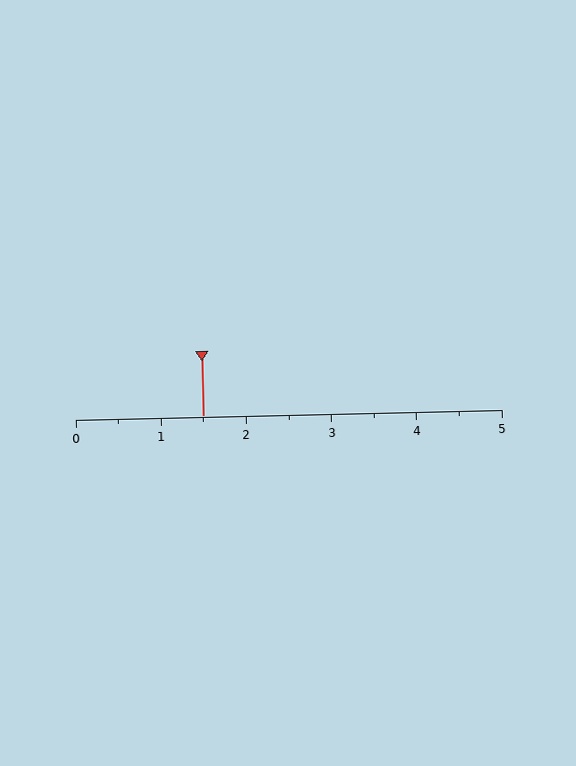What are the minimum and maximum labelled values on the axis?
The axis runs from 0 to 5.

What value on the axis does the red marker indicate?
The marker indicates approximately 1.5.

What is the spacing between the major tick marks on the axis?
The major ticks are spaced 1 apart.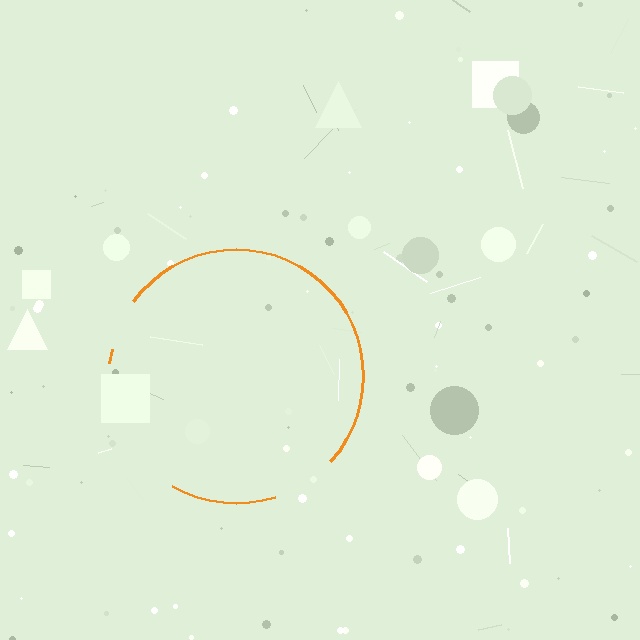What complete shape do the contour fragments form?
The contour fragments form a circle.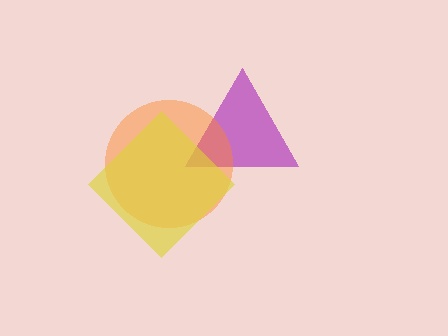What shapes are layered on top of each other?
The layered shapes are: a purple triangle, an orange circle, a yellow diamond.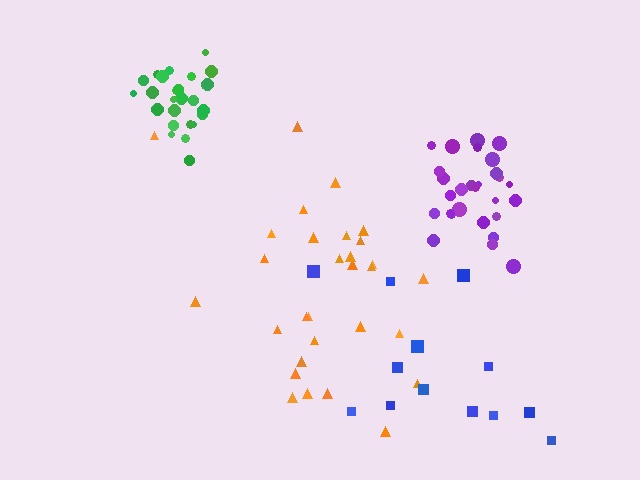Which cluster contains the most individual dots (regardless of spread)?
Orange (30).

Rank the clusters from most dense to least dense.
green, purple, orange, blue.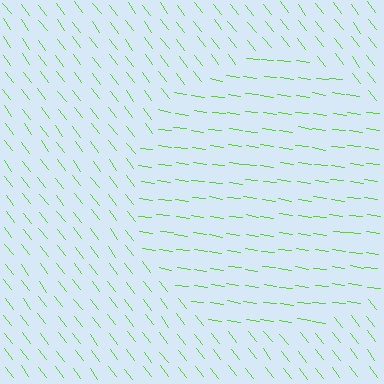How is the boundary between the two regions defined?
The boundary is defined purely by a change in line orientation (approximately 45 degrees difference). All lines are the same color and thickness.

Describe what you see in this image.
The image is filled with small lime line segments. A circle region in the image has lines oriented differently from the surrounding lines, creating a visible texture boundary.